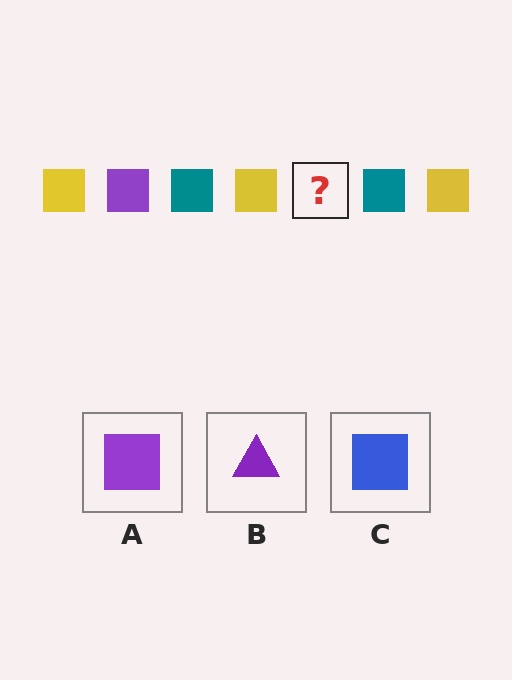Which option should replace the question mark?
Option A.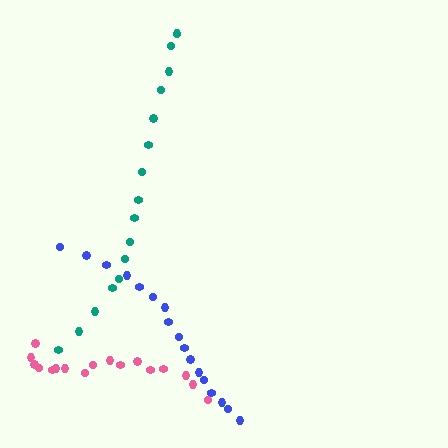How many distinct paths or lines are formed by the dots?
There are 3 distinct paths.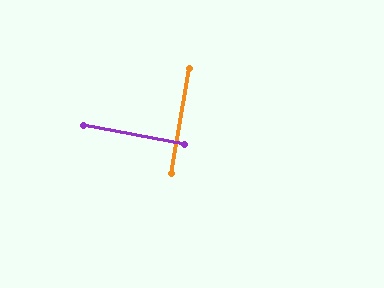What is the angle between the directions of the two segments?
Approximately 89 degrees.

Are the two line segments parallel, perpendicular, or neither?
Perpendicular — they meet at approximately 89°.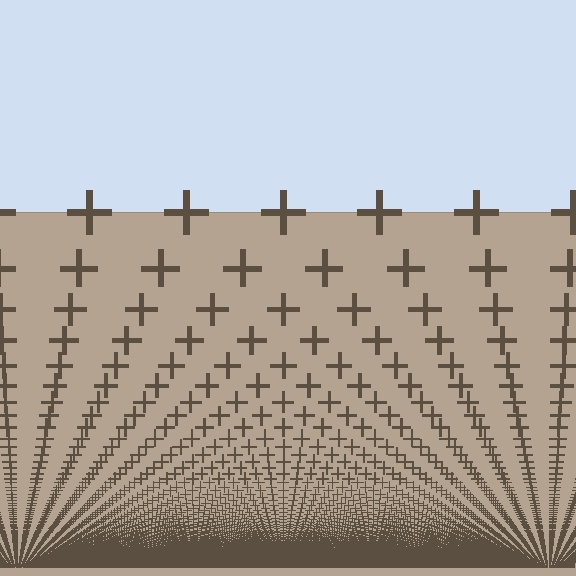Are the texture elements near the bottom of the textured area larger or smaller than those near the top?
Smaller. The gradient is inverted — elements near the bottom are smaller and denser.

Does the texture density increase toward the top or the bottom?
Density increases toward the bottom.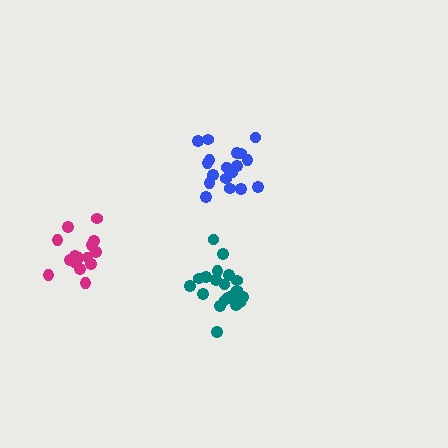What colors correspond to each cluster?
The clusters are colored: blue, teal, magenta.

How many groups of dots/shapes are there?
There are 3 groups.